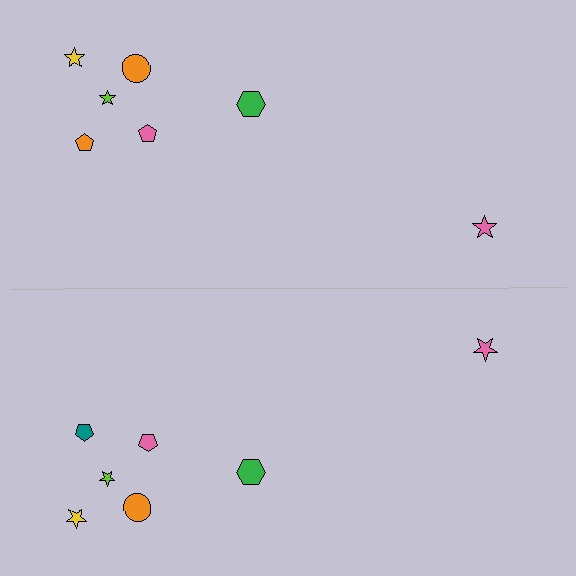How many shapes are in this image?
There are 14 shapes in this image.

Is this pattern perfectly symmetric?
No, the pattern is not perfectly symmetric. The teal pentagon on the bottom side breaks the symmetry — its mirror counterpart is orange.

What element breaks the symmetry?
The teal pentagon on the bottom side breaks the symmetry — its mirror counterpart is orange.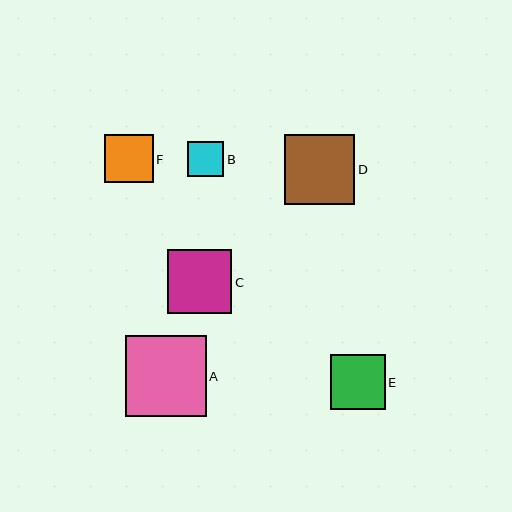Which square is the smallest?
Square B is the smallest with a size of approximately 36 pixels.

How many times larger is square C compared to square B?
Square C is approximately 1.8 times the size of square B.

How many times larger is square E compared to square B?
Square E is approximately 1.5 times the size of square B.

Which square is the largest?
Square A is the largest with a size of approximately 81 pixels.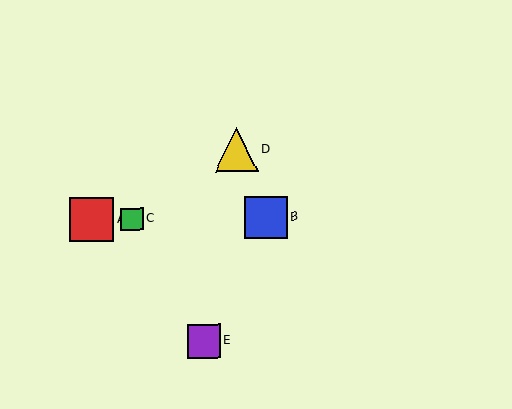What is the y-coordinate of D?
Object D is at y≈150.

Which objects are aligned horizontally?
Objects A, B, C are aligned horizontally.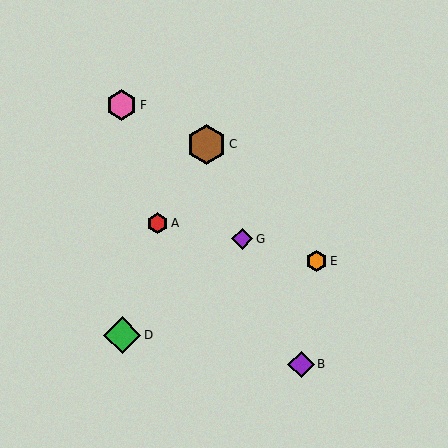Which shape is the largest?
The brown hexagon (labeled C) is the largest.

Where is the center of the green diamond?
The center of the green diamond is at (122, 335).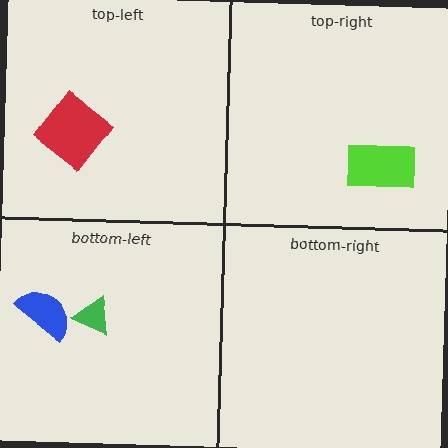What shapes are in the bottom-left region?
The green triangle, the blue semicircle.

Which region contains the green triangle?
The bottom-left region.